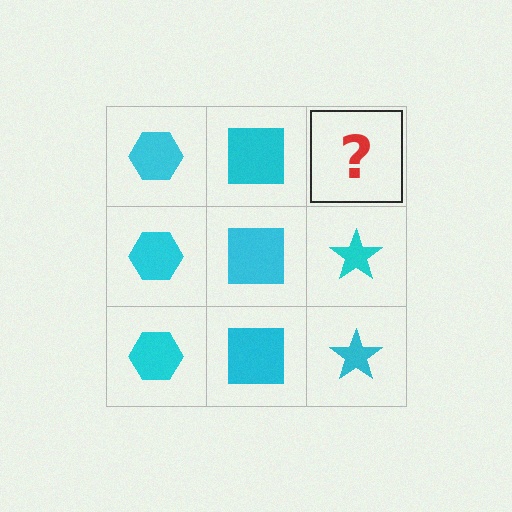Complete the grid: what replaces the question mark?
The question mark should be replaced with a cyan star.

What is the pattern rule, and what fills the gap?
The rule is that each column has a consistent shape. The gap should be filled with a cyan star.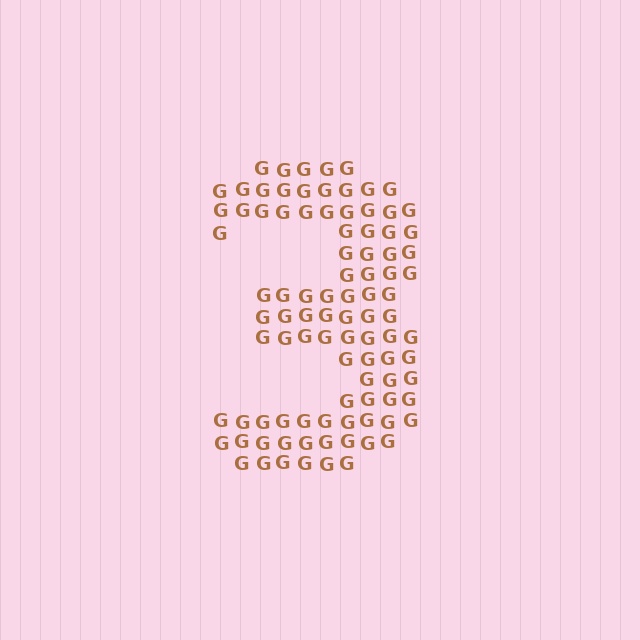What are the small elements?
The small elements are letter G's.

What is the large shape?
The large shape is the digit 3.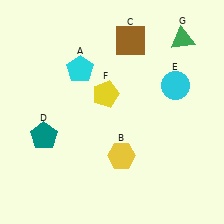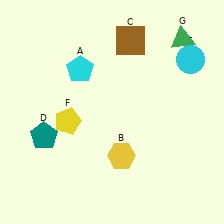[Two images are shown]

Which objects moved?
The objects that moved are: the cyan circle (E), the yellow pentagon (F).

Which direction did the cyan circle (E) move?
The cyan circle (E) moved up.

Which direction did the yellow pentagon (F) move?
The yellow pentagon (F) moved left.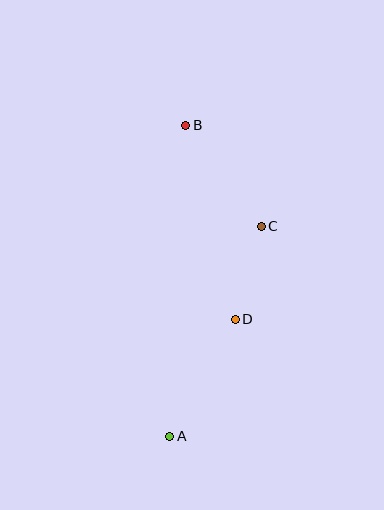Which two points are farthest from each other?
Points A and B are farthest from each other.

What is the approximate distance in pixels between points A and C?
The distance between A and C is approximately 229 pixels.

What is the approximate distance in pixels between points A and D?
The distance between A and D is approximately 134 pixels.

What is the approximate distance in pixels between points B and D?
The distance between B and D is approximately 200 pixels.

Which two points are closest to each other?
Points C and D are closest to each other.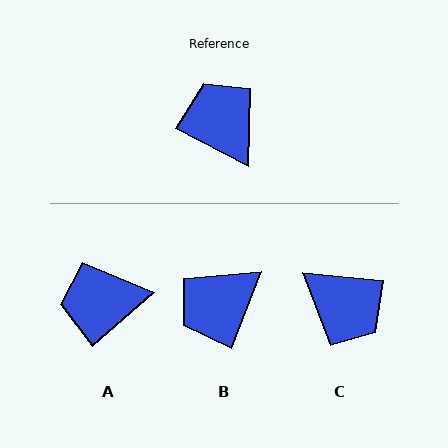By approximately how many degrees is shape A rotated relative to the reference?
Approximately 69 degrees counter-clockwise.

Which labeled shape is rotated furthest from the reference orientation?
C, about 157 degrees away.